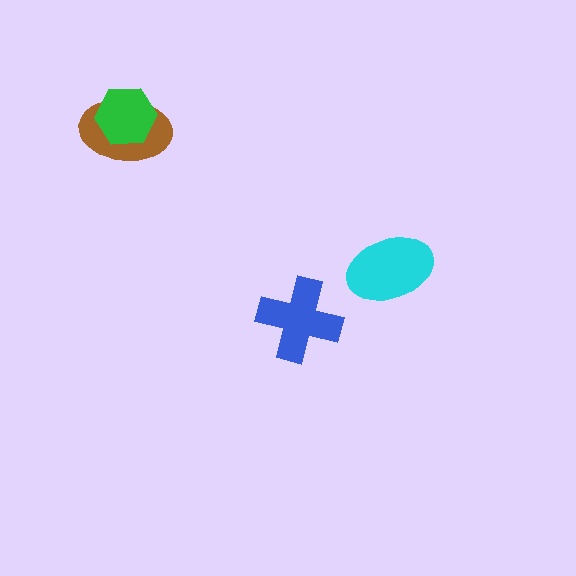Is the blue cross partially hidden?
No, no other shape covers it.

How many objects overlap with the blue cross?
0 objects overlap with the blue cross.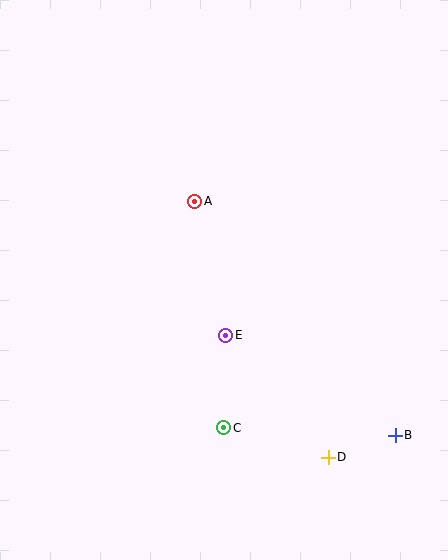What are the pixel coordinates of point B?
Point B is at (395, 435).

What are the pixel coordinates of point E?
Point E is at (226, 335).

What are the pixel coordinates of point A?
Point A is at (195, 201).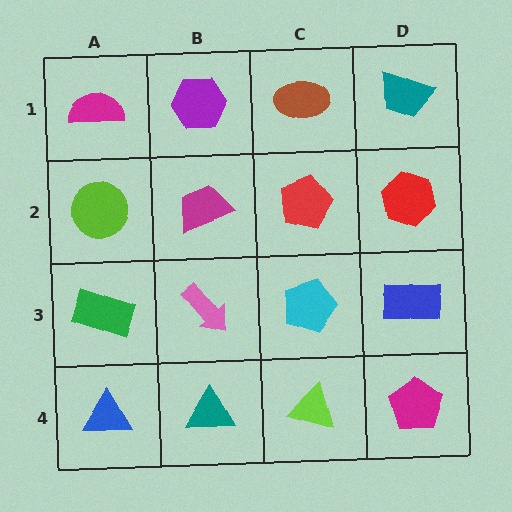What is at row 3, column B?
A pink arrow.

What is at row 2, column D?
A red hexagon.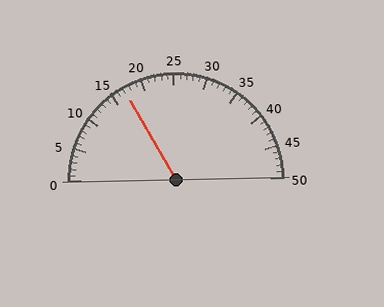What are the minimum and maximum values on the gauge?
The gauge ranges from 0 to 50.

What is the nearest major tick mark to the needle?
The nearest major tick mark is 15.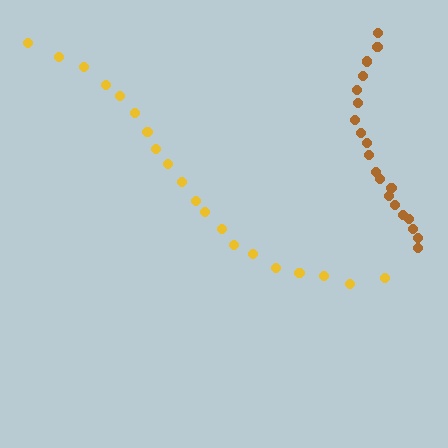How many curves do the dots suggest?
There are 2 distinct paths.